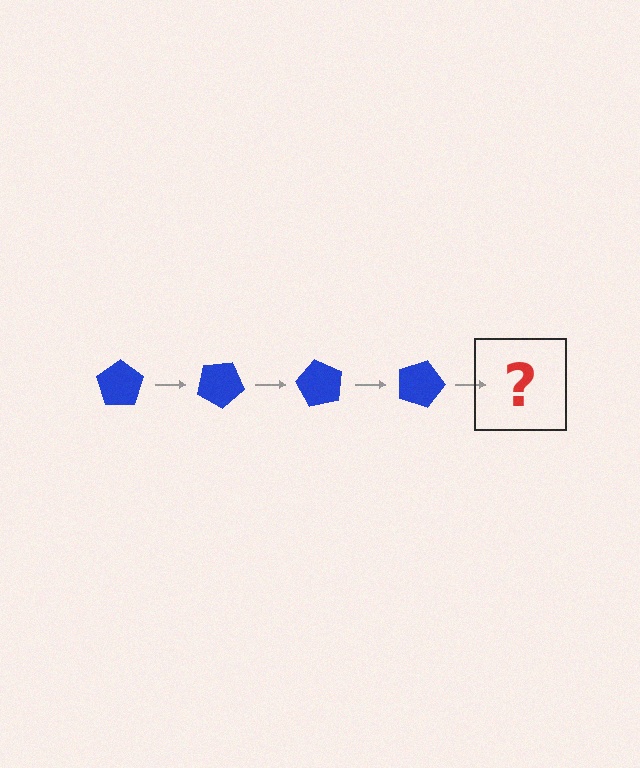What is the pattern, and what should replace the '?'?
The pattern is that the pentagon rotates 30 degrees each step. The '?' should be a blue pentagon rotated 120 degrees.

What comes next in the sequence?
The next element should be a blue pentagon rotated 120 degrees.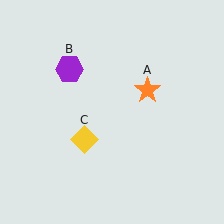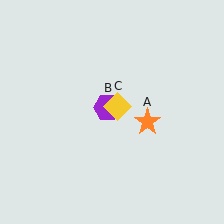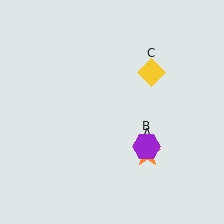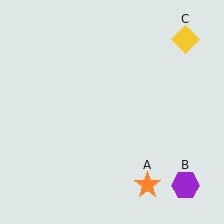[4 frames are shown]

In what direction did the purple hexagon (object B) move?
The purple hexagon (object B) moved down and to the right.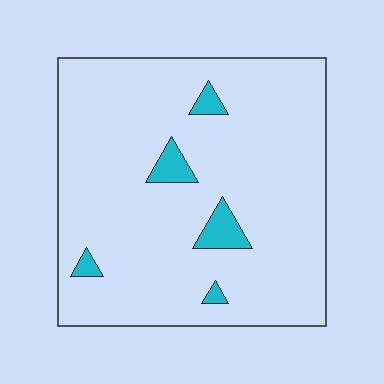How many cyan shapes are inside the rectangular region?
5.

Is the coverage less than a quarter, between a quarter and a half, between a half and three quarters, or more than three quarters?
Less than a quarter.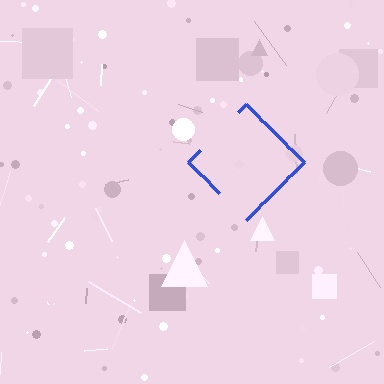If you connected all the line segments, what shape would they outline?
They would outline a diamond.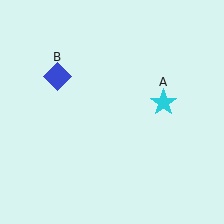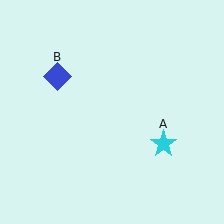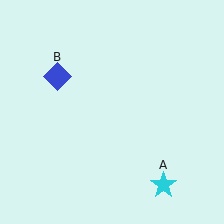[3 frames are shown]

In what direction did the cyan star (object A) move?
The cyan star (object A) moved down.